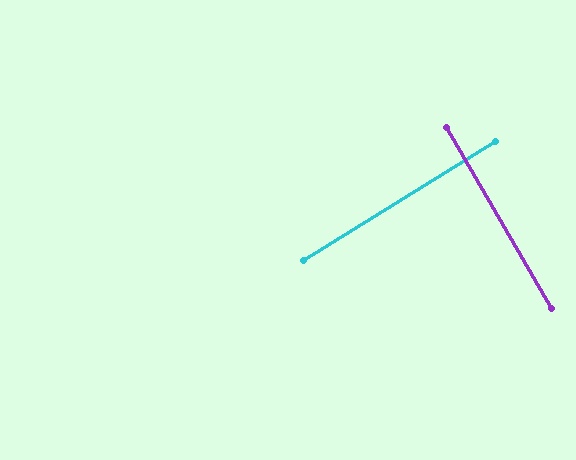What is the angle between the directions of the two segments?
Approximately 88 degrees.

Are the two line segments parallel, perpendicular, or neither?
Perpendicular — they meet at approximately 88°.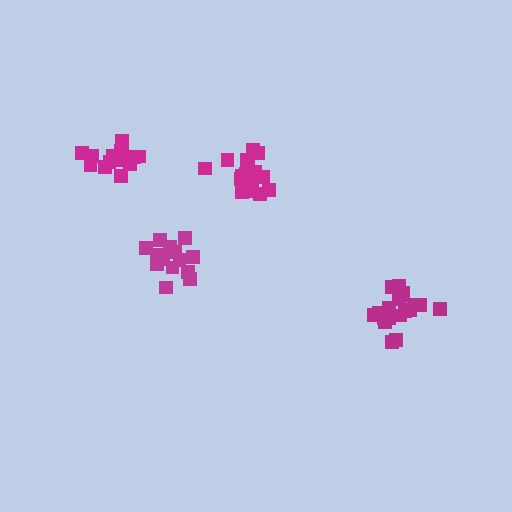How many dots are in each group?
Group 1: 16 dots, Group 2: 15 dots, Group 3: 21 dots, Group 4: 18 dots (70 total).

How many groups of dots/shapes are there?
There are 4 groups.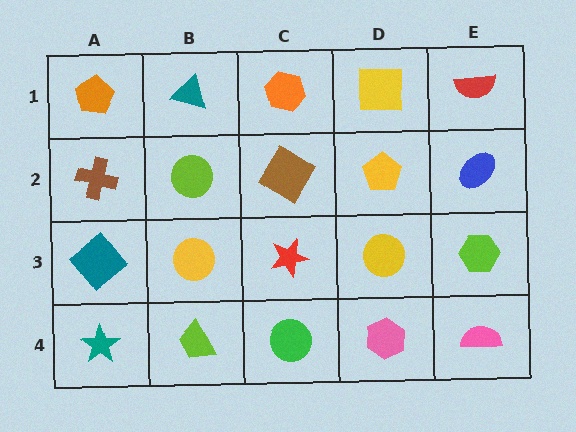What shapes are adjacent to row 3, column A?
A brown cross (row 2, column A), a teal star (row 4, column A), a yellow circle (row 3, column B).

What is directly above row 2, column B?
A teal triangle.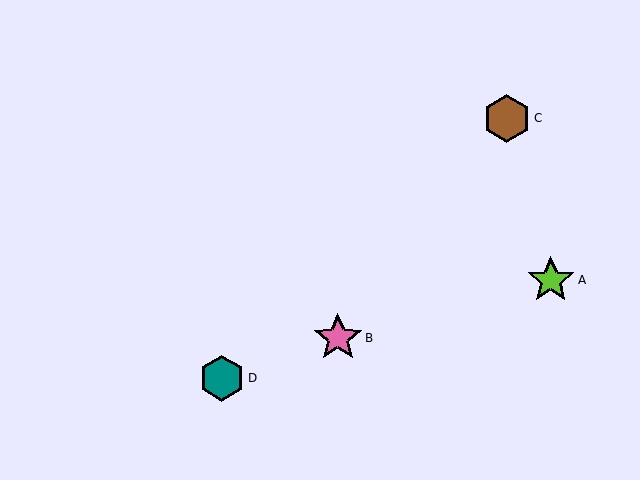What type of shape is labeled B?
Shape B is a pink star.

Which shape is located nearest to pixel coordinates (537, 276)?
The lime star (labeled A) at (551, 280) is nearest to that location.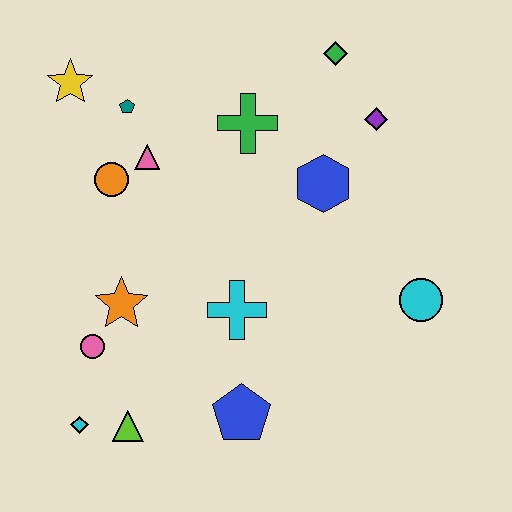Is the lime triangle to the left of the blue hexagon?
Yes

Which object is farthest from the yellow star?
The cyan circle is farthest from the yellow star.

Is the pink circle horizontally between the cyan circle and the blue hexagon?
No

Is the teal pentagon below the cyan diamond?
No